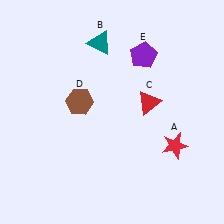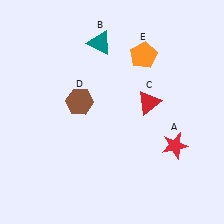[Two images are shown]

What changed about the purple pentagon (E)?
In Image 1, E is purple. In Image 2, it changed to orange.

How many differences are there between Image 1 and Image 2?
There is 1 difference between the two images.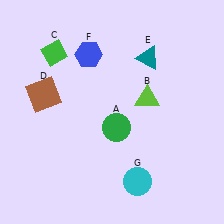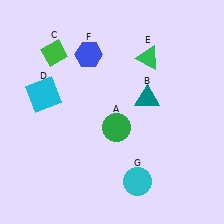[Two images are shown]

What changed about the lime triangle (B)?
In Image 1, B is lime. In Image 2, it changed to teal.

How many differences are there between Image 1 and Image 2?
There are 3 differences between the two images.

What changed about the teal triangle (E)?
In Image 1, E is teal. In Image 2, it changed to green.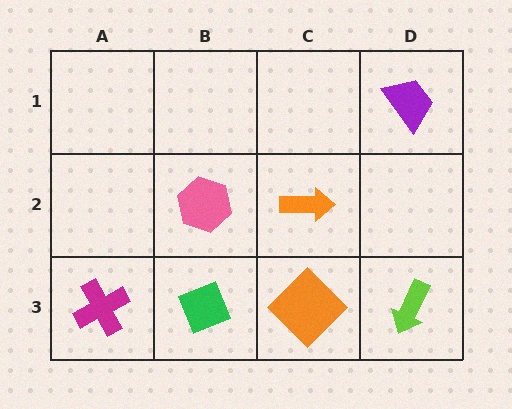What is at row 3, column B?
A green diamond.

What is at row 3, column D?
A lime arrow.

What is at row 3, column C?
An orange diamond.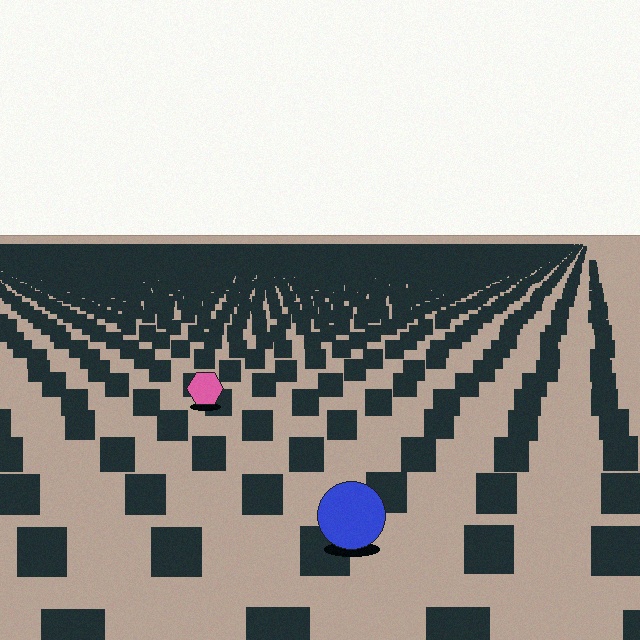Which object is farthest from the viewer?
The pink hexagon is farthest from the viewer. It appears smaller and the ground texture around it is denser.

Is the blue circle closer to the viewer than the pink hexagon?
Yes. The blue circle is closer — you can tell from the texture gradient: the ground texture is coarser near it.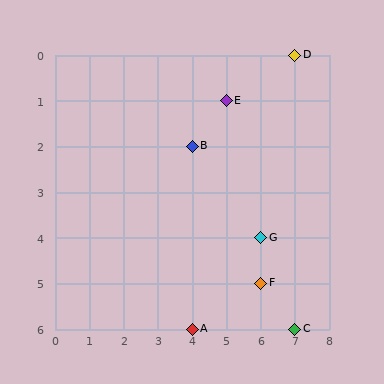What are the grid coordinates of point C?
Point C is at grid coordinates (7, 6).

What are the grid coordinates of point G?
Point G is at grid coordinates (6, 4).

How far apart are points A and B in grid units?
Points A and B are 4 rows apart.